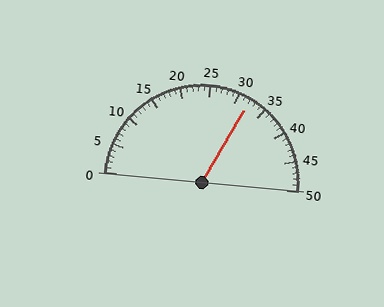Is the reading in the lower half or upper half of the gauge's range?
The reading is in the upper half of the range (0 to 50).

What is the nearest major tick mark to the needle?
The nearest major tick mark is 30.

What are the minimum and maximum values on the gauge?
The gauge ranges from 0 to 50.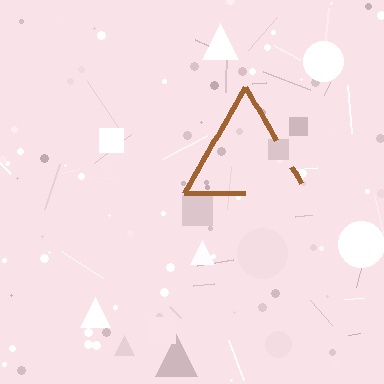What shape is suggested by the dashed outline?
The dashed outline suggests a triangle.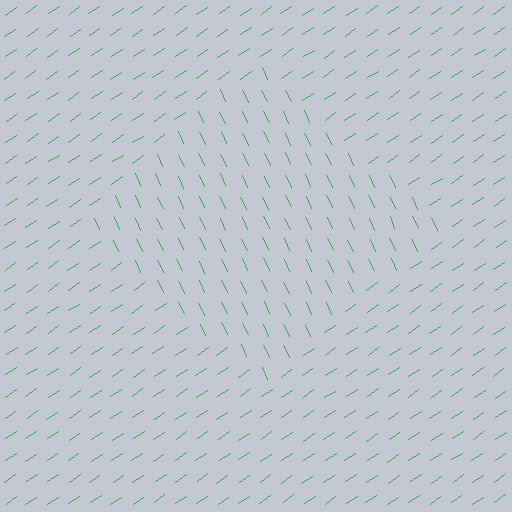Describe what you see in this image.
The image is filled with small green line segments. A diamond region in the image has lines oriented differently from the surrounding lines, creating a visible texture boundary.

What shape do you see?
I see a diamond.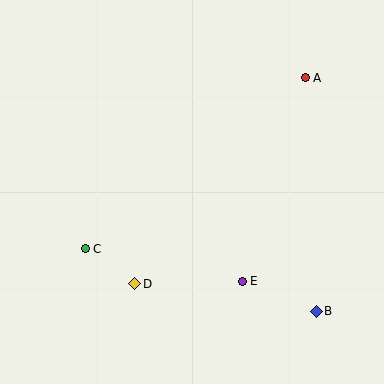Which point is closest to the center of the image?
Point E at (242, 281) is closest to the center.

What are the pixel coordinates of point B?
Point B is at (316, 311).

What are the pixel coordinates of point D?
Point D is at (135, 284).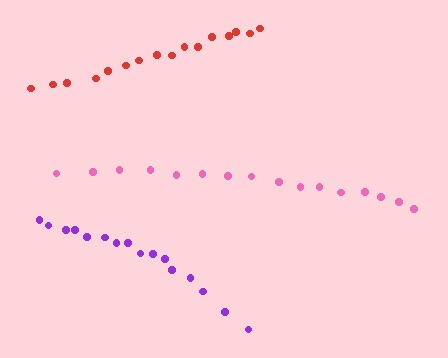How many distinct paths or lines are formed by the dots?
There are 3 distinct paths.